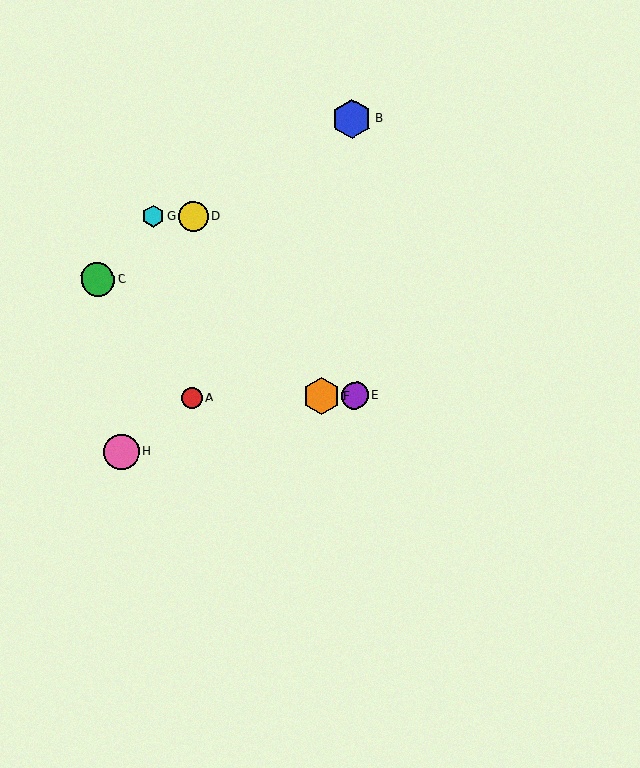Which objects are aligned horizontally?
Objects A, E, F are aligned horizontally.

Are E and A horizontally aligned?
Yes, both are at y≈396.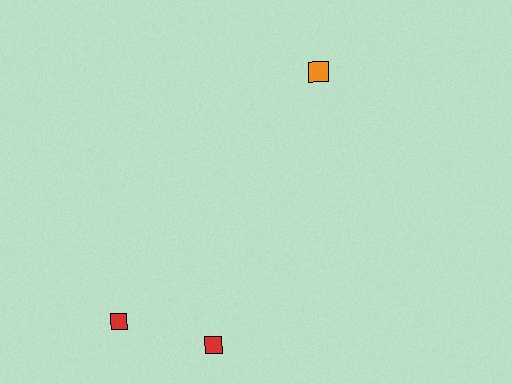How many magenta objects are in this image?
There are no magenta objects.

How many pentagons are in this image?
There are no pentagons.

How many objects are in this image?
There are 3 objects.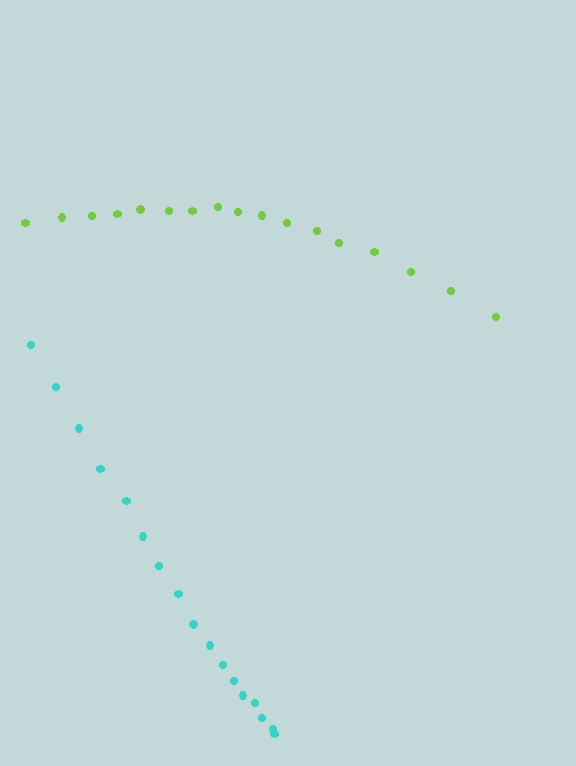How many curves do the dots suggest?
There are 2 distinct paths.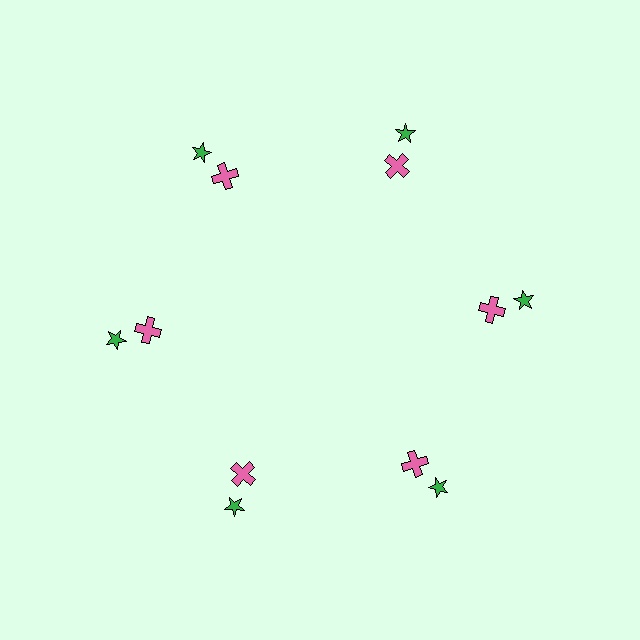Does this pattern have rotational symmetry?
Yes, this pattern has 6-fold rotational symmetry. It looks the same after rotating 60 degrees around the center.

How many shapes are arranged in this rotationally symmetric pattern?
There are 12 shapes, arranged in 6 groups of 2.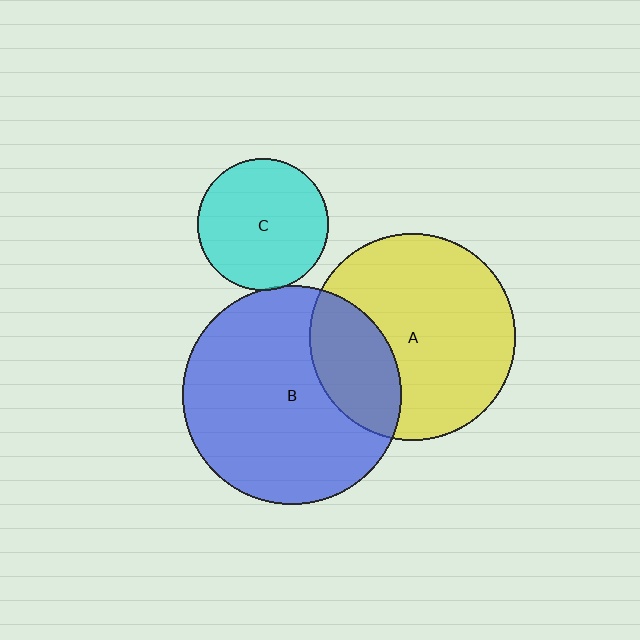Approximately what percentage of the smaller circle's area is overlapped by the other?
Approximately 25%.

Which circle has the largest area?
Circle B (blue).